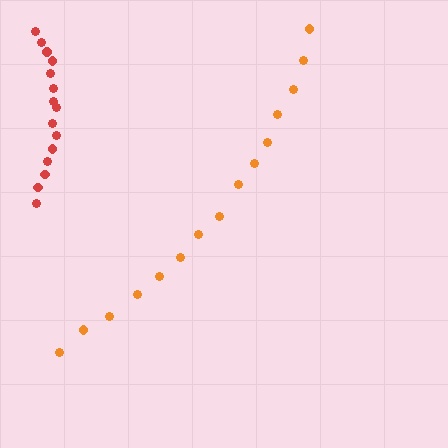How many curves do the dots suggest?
There are 2 distinct paths.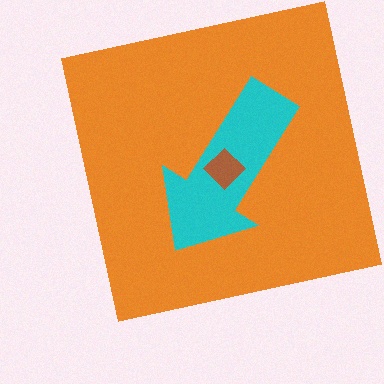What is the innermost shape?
The brown diamond.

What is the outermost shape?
The orange square.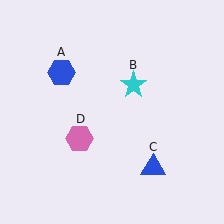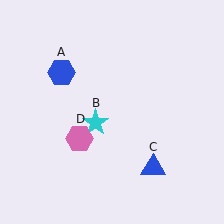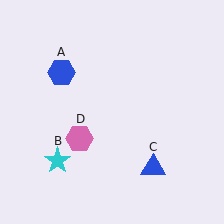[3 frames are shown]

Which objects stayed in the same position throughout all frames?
Blue hexagon (object A) and blue triangle (object C) and pink hexagon (object D) remained stationary.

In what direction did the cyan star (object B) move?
The cyan star (object B) moved down and to the left.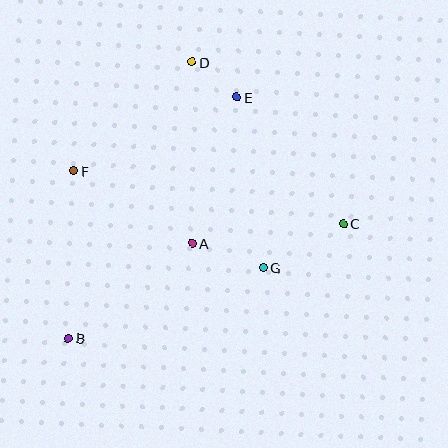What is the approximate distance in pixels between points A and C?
The distance between A and C is approximately 153 pixels.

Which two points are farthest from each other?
Points B and D are farthest from each other.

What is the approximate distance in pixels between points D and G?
The distance between D and G is approximately 218 pixels.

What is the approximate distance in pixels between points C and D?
The distance between C and D is approximately 221 pixels.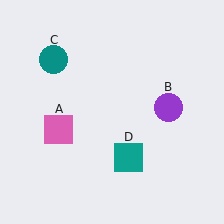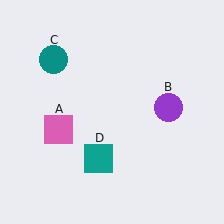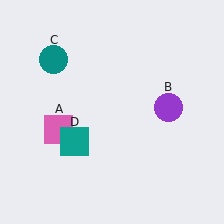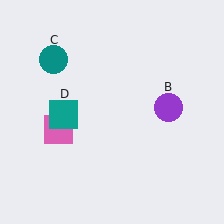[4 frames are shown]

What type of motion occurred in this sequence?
The teal square (object D) rotated clockwise around the center of the scene.